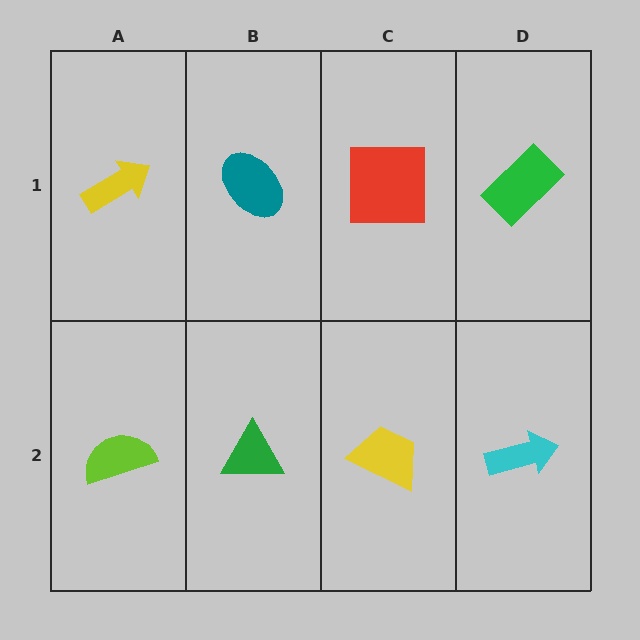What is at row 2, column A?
A lime semicircle.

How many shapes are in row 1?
4 shapes.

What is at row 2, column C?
A yellow trapezoid.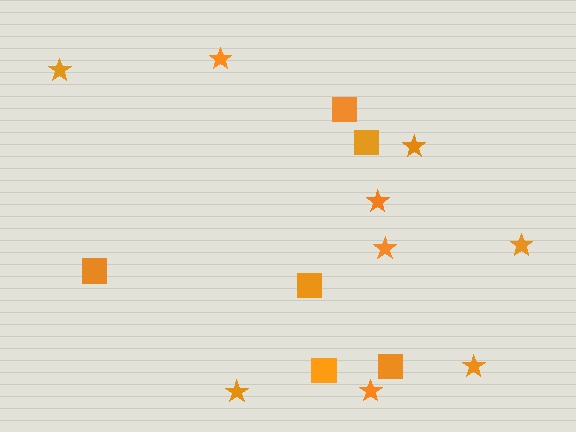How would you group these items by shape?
There are 2 groups: one group of squares (6) and one group of stars (9).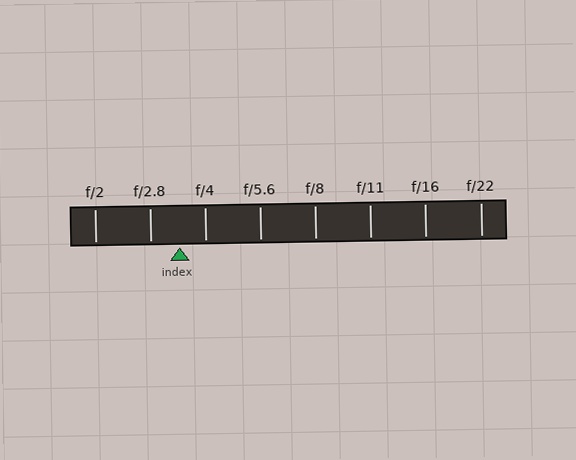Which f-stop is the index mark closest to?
The index mark is closest to f/4.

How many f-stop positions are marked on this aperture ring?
There are 8 f-stop positions marked.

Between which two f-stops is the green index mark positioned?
The index mark is between f/2.8 and f/4.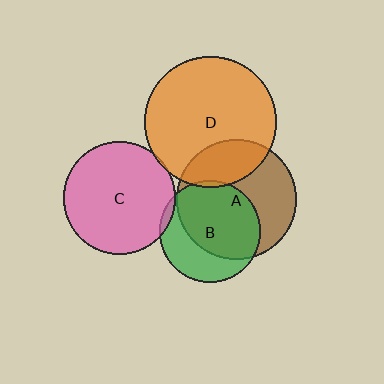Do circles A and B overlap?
Yes.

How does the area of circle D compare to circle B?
Approximately 1.7 times.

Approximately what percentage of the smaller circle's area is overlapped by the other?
Approximately 65%.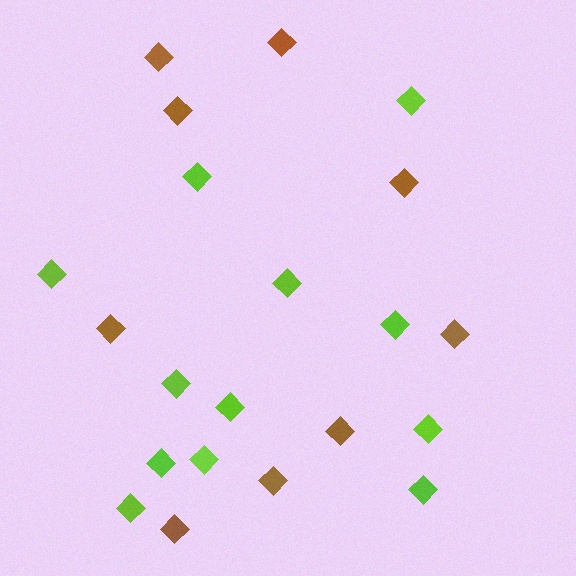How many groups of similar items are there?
There are 2 groups: one group of lime diamonds (12) and one group of brown diamonds (9).